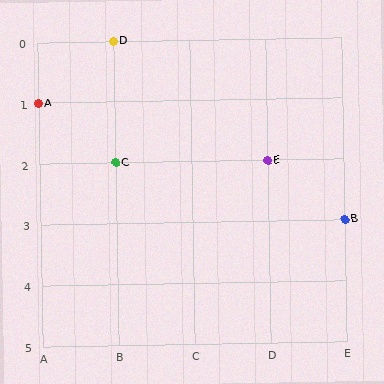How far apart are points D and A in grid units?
Points D and A are 1 column and 1 row apart (about 1.4 grid units diagonally).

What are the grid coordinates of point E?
Point E is at grid coordinates (D, 2).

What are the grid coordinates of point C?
Point C is at grid coordinates (B, 2).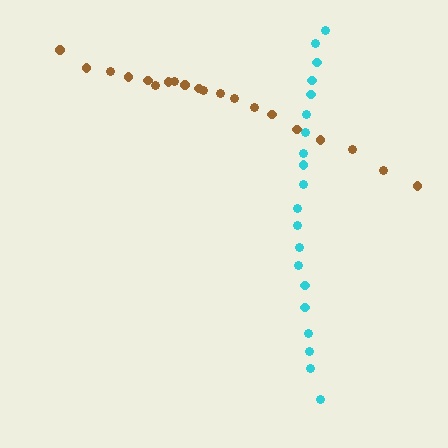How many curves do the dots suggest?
There are 2 distinct paths.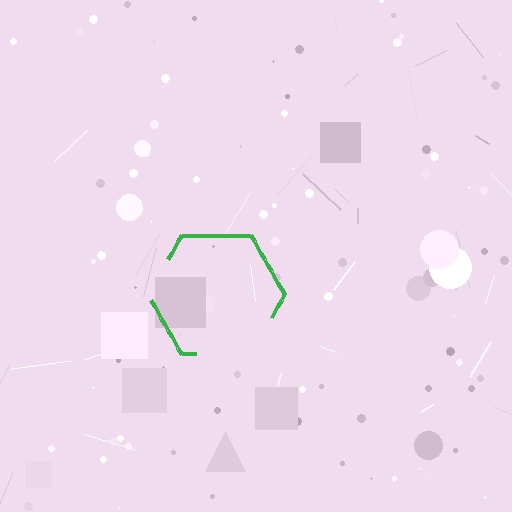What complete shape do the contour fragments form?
The contour fragments form a hexagon.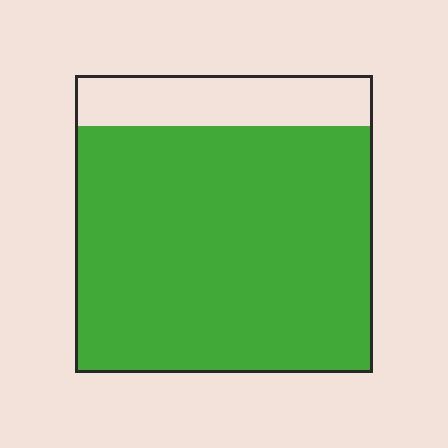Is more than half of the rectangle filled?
Yes.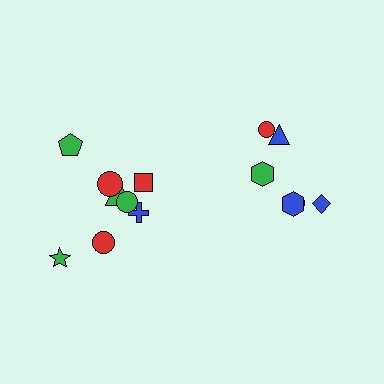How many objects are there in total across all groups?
There are 14 objects.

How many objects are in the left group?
There are 8 objects.